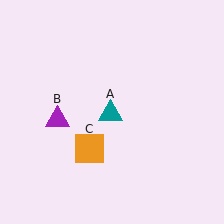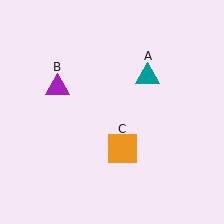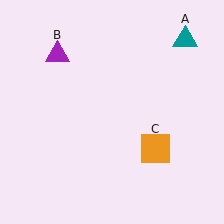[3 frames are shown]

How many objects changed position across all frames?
3 objects changed position: teal triangle (object A), purple triangle (object B), orange square (object C).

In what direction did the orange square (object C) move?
The orange square (object C) moved right.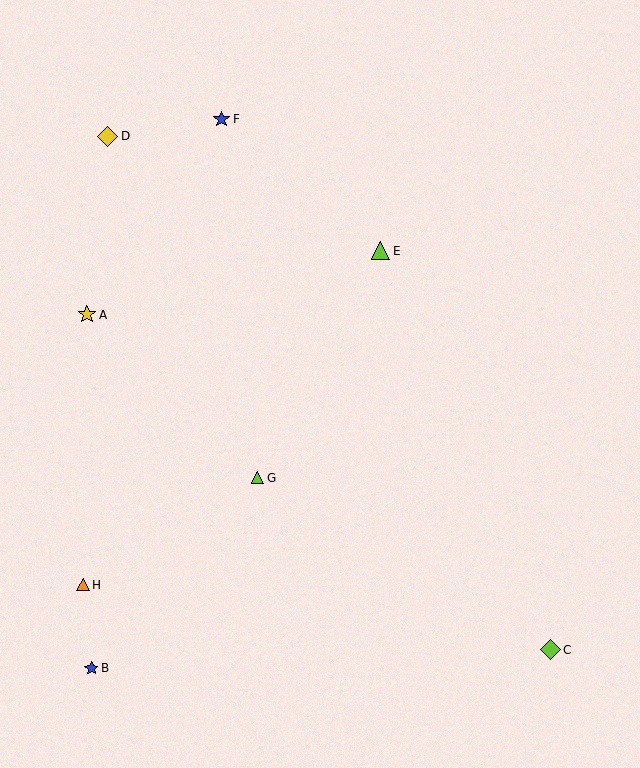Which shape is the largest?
The yellow diamond (labeled D) is the largest.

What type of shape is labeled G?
Shape G is a lime triangle.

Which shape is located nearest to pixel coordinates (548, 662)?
The lime diamond (labeled C) at (550, 650) is nearest to that location.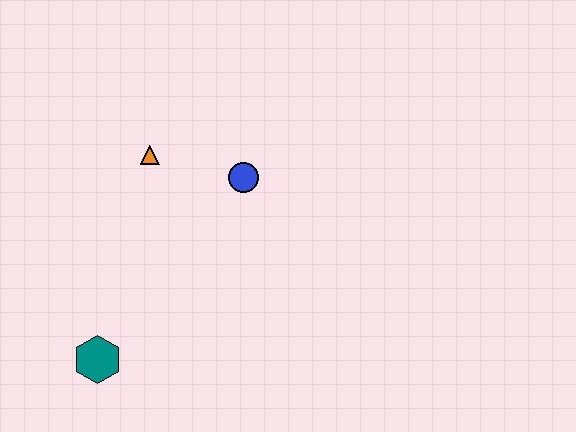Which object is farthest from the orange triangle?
The teal hexagon is farthest from the orange triangle.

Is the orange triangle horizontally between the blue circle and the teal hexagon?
Yes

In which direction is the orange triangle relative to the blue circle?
The orange triangle is to the left of the blue circle.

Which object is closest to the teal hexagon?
The orange triangle is closest to the teal hexagon.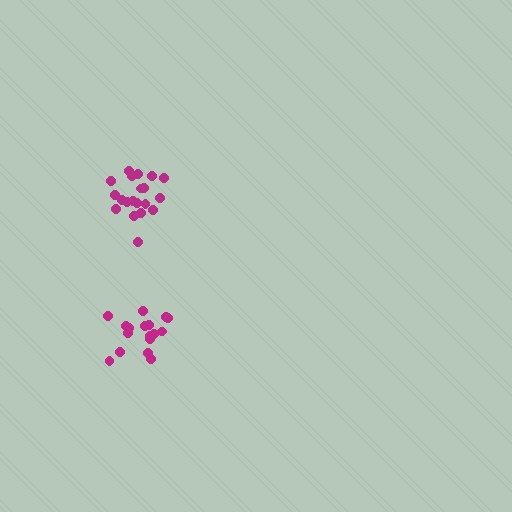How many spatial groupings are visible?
There are 2 spatial groupings.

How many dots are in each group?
Group 1: 17 dots, Group 2: 20 dots (37 total).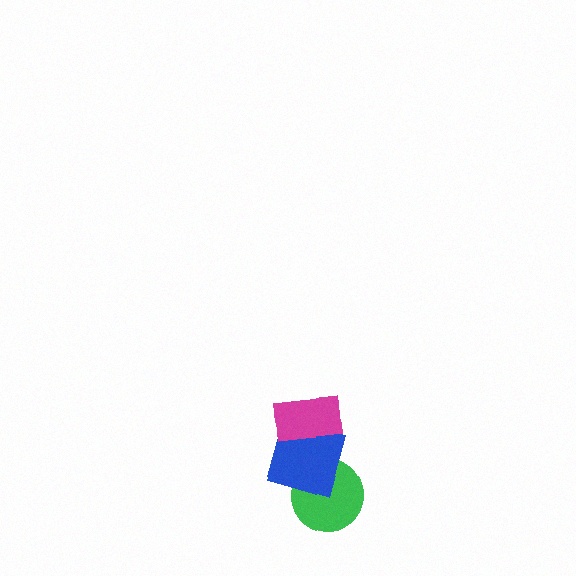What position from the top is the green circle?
The green circle is 3rd from the top.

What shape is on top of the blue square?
The magenta rectangle is on top of the blue square.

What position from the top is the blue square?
The blue square is 2nd from the top.